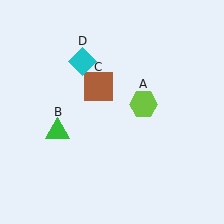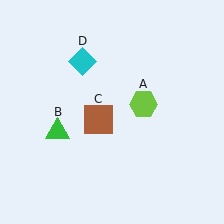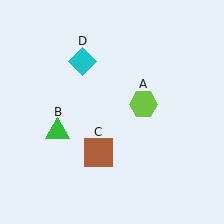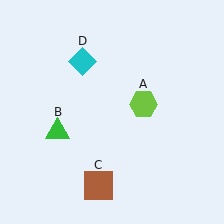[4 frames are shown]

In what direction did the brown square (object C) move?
The brown square (object C) moved down.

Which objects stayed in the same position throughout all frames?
Lime hexagon (object A) and green triangle (object B) and cyan diamond (object D) remained stationary.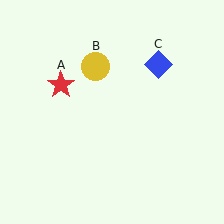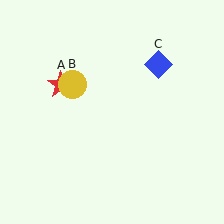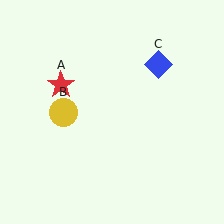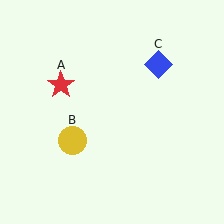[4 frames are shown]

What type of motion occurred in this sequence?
The yellow circle (object B) rotated counterclockwise around the center of the scene.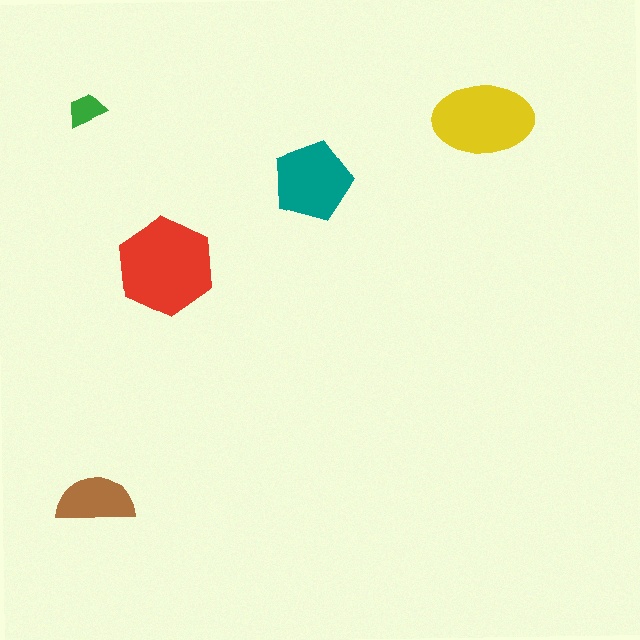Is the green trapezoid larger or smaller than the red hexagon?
Smaller.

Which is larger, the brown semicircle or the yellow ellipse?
The yellow ellipse.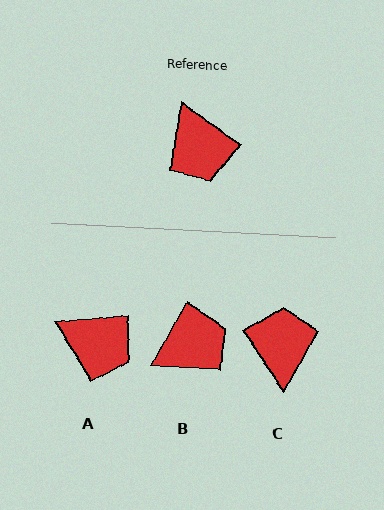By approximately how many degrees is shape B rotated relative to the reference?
Approximately 97 degrees counter-clockwise.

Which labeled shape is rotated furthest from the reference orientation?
C, about 160 degrees away.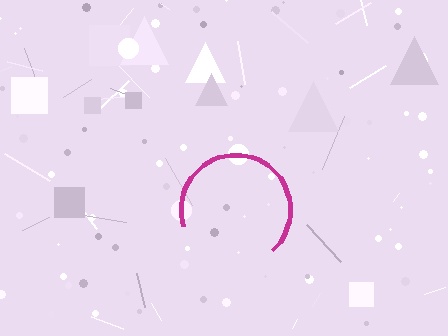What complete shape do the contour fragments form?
The contour fragments form a circle.